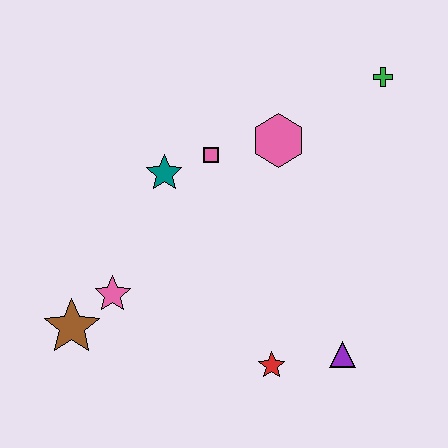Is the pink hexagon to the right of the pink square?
Yes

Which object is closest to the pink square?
The teal star is closest to the pink square.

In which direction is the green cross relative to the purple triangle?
The green cross is above the purple triangle.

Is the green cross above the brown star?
Yes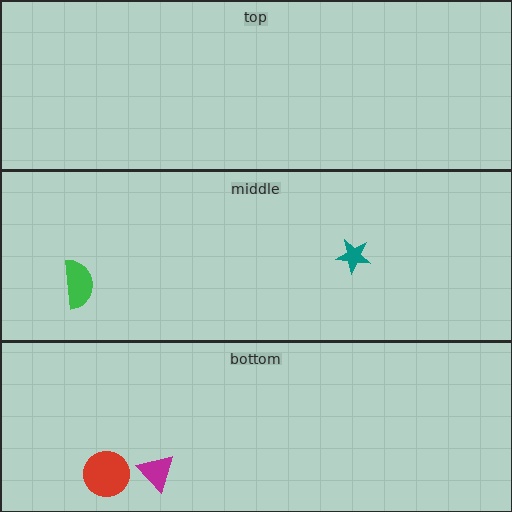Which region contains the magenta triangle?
The bottom region.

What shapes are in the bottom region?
The magenta triangle, the red circle.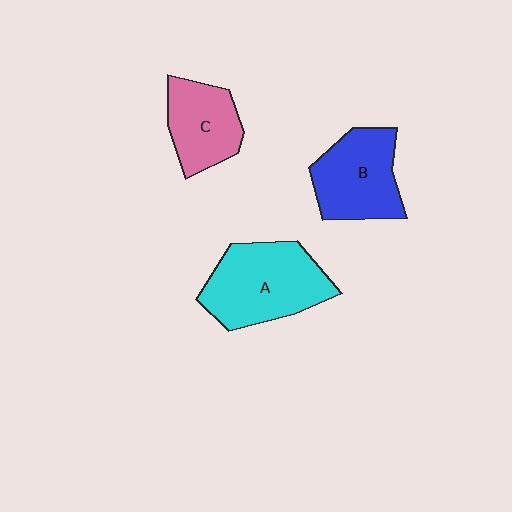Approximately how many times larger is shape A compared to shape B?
Approximately 1.2 times.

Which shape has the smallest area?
Shape C (pink).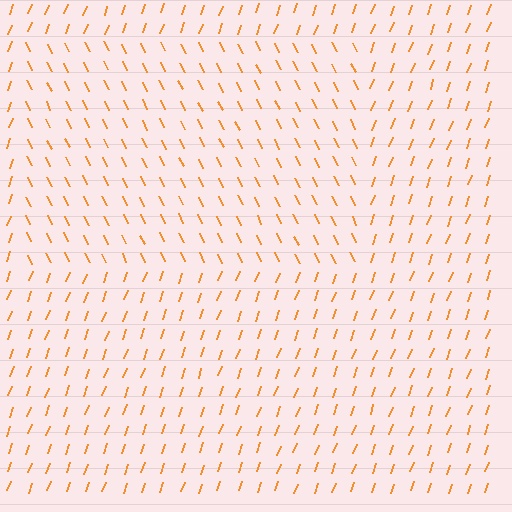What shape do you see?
I see a rectangle.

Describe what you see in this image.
The image is filled with small orange line segments. A rectangle region in the image has lines oriented differently from the surrounding lines, creating a visible texture boundary.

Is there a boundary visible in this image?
Yes, there is a texture boundary formed by a change in line orientation.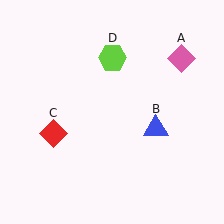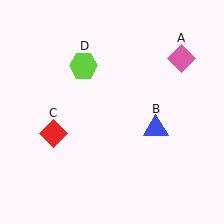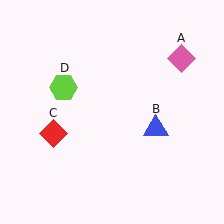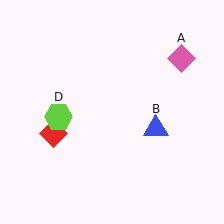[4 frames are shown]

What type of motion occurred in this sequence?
The lime hexagon (object D) rotated counterclockwise around the center of the scene.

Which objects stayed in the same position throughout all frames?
Pink diamond (object A) and blue triangle (object B) and red diamond (object C) remained stationary.